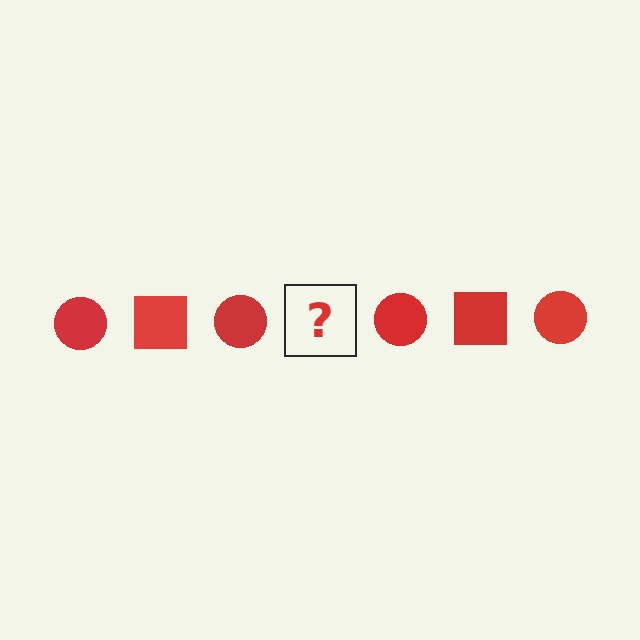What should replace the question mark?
The question mark should be replaced with a red square.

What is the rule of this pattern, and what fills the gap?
The rule is that the pattern cycles through circle, square shapes in red. The gap should be filled with a red square.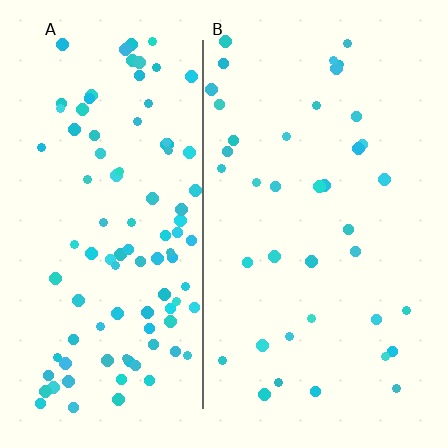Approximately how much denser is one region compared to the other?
Approximately 2.6× — region A over region B.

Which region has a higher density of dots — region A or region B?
A (the left).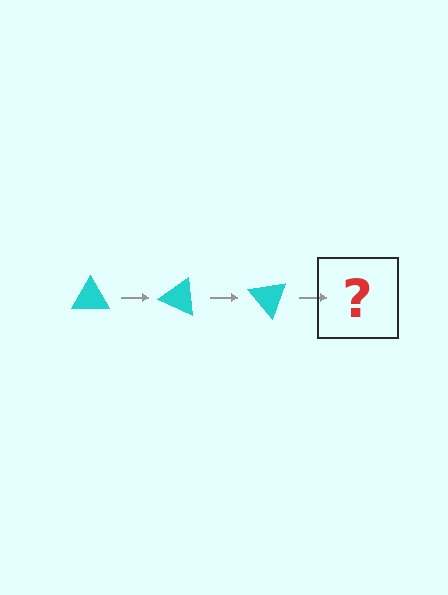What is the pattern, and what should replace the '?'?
The pattern is that the triangle rotates 25 degrees each step. The '?' should be a cyan triangle rotated 75 degrees.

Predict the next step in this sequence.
The next step is a cyan triangle rotated 75 degrees.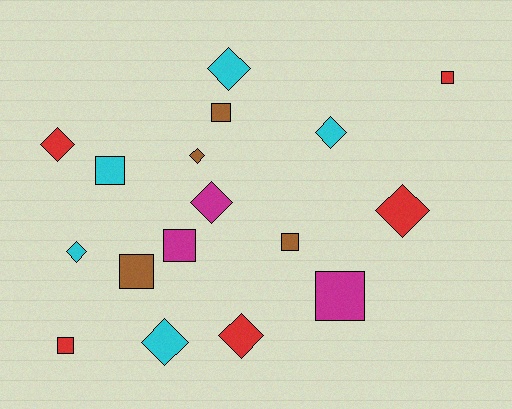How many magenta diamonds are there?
There is 1 magenta diamond.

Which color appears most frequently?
Cyan, with 5 objects.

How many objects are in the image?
There are 17 objects.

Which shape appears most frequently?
Diamond, with 9 objects.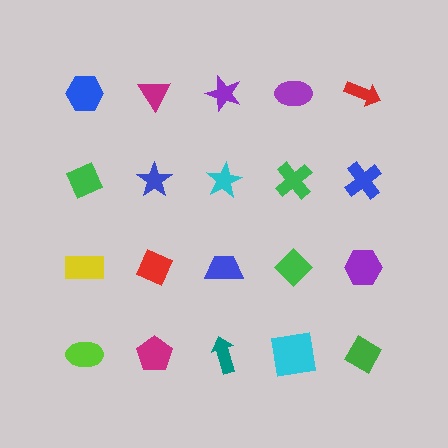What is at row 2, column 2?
A blue star.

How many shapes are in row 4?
5 shapes.